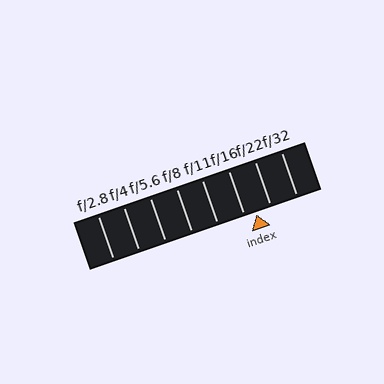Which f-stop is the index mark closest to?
The index mark is closest to f/16.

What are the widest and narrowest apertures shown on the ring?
The widest aperture shown is f/2.8 and the narrowest is f/32.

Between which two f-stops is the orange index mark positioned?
The index mark is between f/16 and f/22.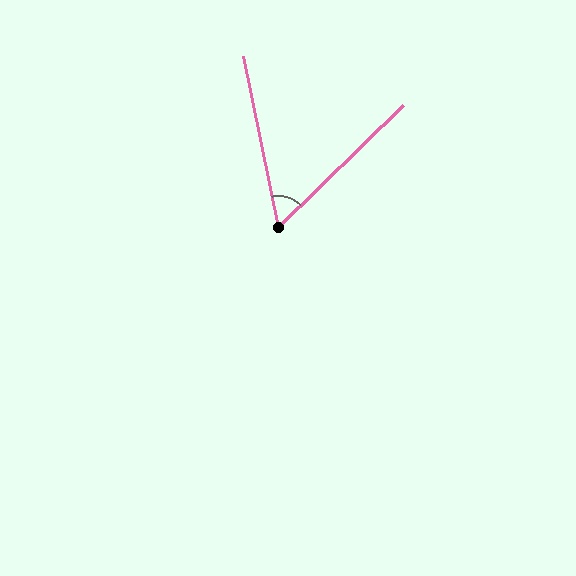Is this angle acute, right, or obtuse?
It is acute.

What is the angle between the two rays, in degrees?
Approximately 57 degrees.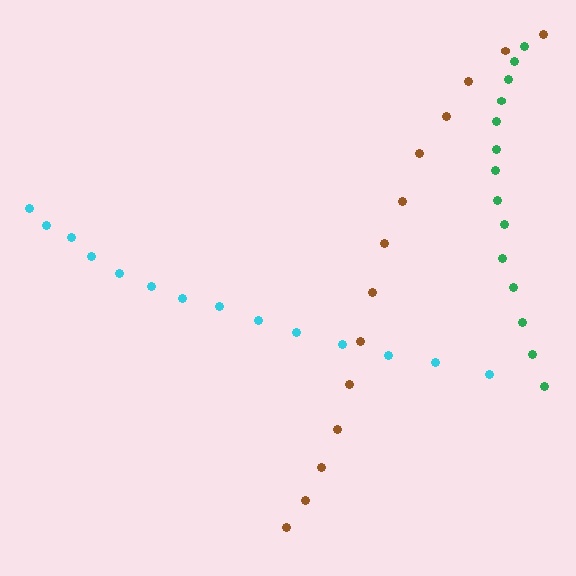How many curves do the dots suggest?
There are 3 distinct paths.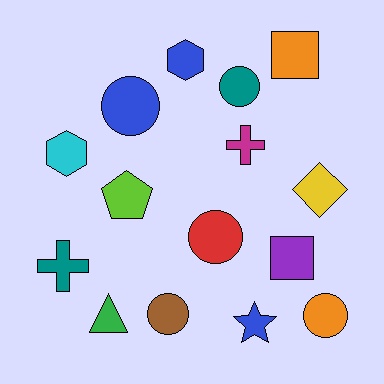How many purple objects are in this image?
There is 1 purple object.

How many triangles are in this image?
There is 1 triangle.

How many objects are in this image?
There are 15 objects.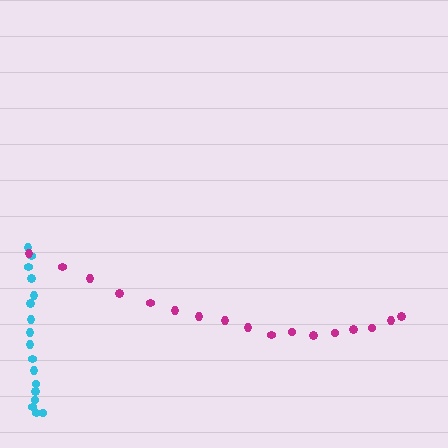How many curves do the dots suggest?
There are 2 distinct paths.